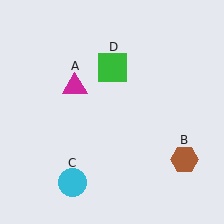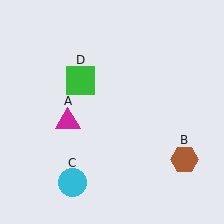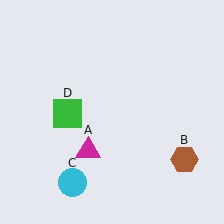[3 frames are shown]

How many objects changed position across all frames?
2 objects changed position: magenta triangle (object A), green square (object D).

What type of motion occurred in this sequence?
The magenta triangle (object A), green square (object D) rotated counterclockwise around the center of the scene.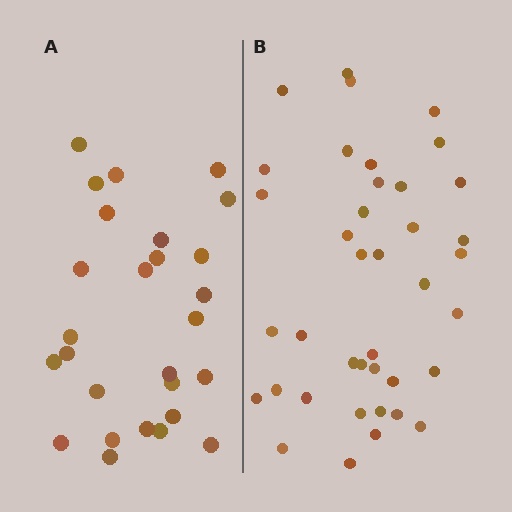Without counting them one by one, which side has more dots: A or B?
Region B (the right region) has more dots.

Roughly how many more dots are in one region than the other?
Region B has roughly 12 or so more dots than region A.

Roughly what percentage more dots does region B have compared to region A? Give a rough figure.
About 45% more.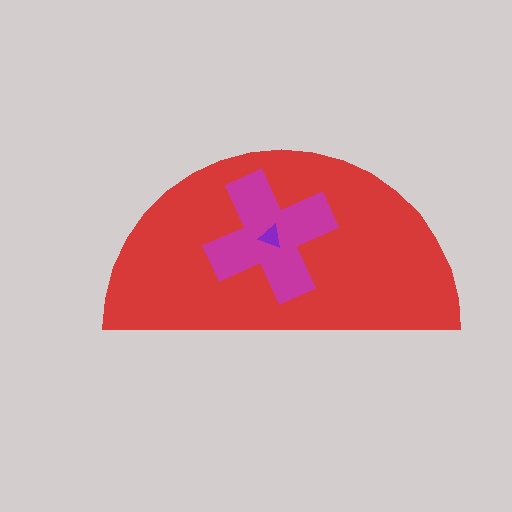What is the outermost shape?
The red semicircle.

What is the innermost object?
The purple triangle.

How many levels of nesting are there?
3.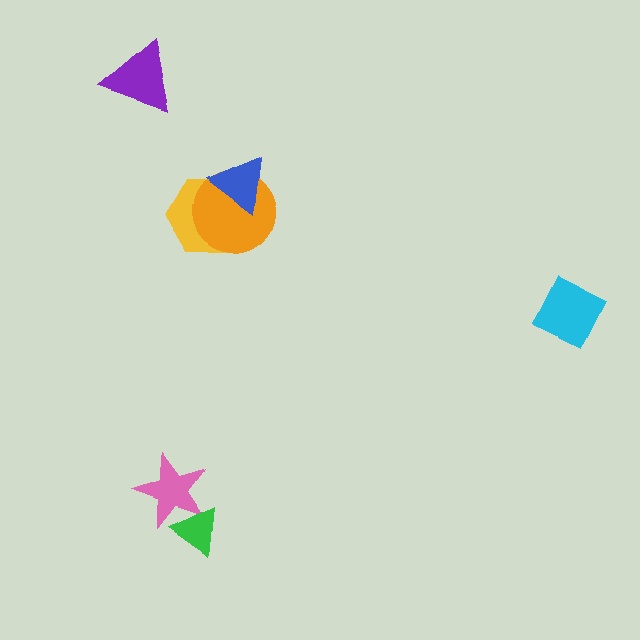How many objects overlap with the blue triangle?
2 objects overlap with the blue triangle.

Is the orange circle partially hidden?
Yes, it is partially covered by another shape.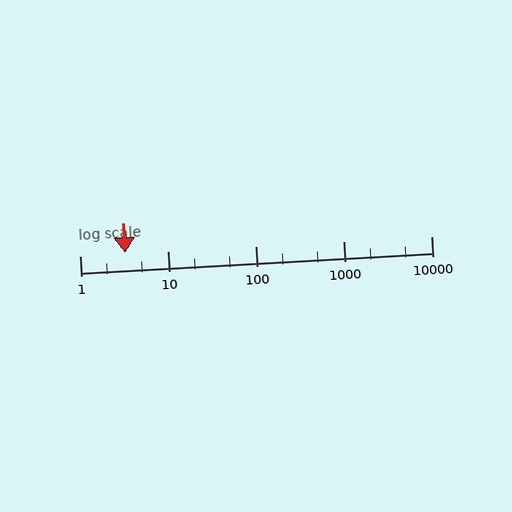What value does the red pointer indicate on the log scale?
The pointer indicates approximately 3.3.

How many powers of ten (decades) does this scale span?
The scale spans 4 decades, from 1 to 10000.